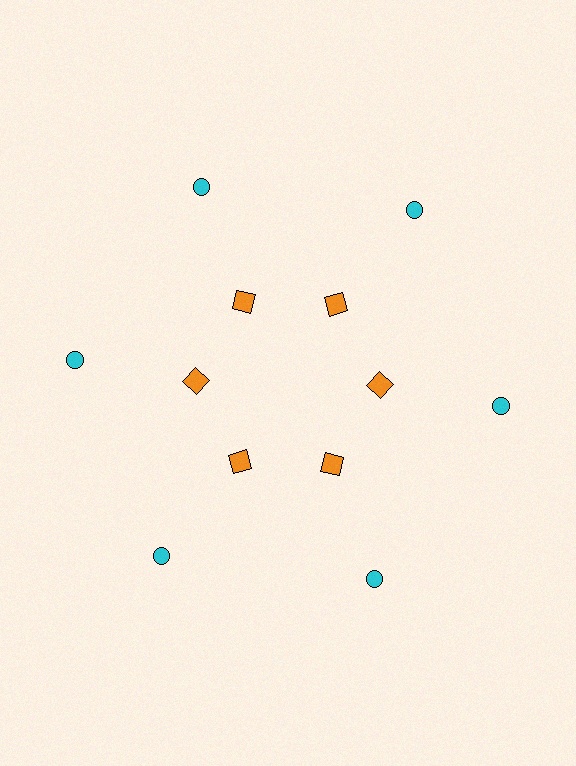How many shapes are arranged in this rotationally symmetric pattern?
There are 12 shapes, arranged in 6 groups of 2.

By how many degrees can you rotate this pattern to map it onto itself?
The pattern maps onto itself every 60 degrees of rotation.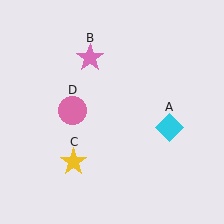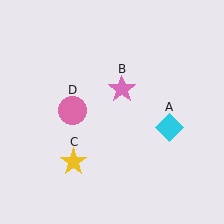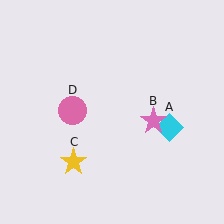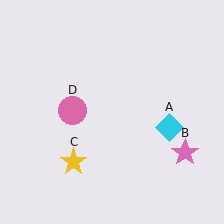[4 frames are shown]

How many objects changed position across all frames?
1 object changed position: pink star (object B).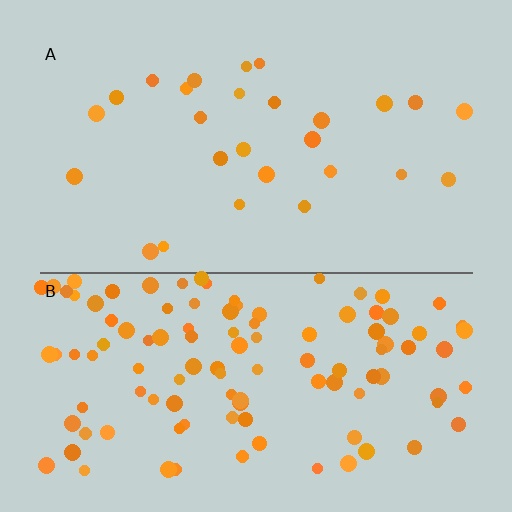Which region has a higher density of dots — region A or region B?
B (the bottom).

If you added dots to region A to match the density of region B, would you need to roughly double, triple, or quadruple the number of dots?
Approximately quadruple.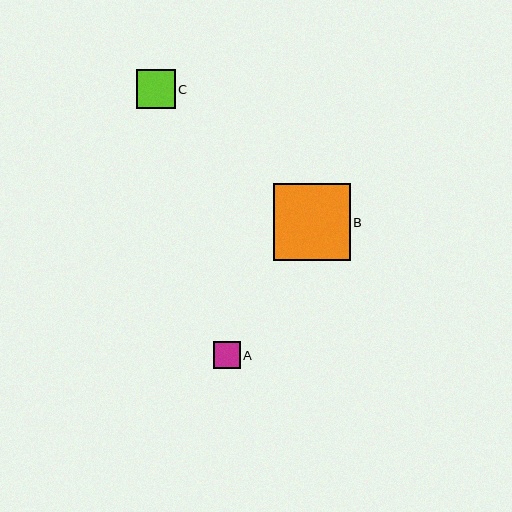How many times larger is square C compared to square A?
Square C is approximately 1.5 times the size of square A.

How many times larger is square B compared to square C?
Square B is approximately 2.0 times the size of square C.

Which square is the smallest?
Square A is the smallest with a size of approximately 27 pixels.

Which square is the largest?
Square B is the largest with a size of approximately 77 pixels.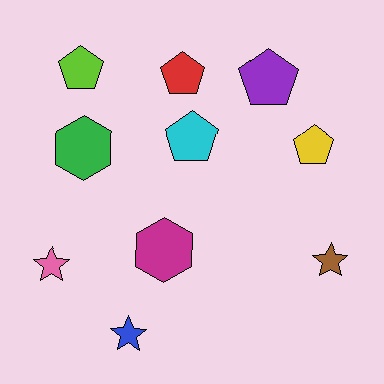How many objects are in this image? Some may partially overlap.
There are 10 objects.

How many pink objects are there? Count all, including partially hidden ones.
There is 1 pink object.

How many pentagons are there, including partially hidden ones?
There are 5 pentagons.